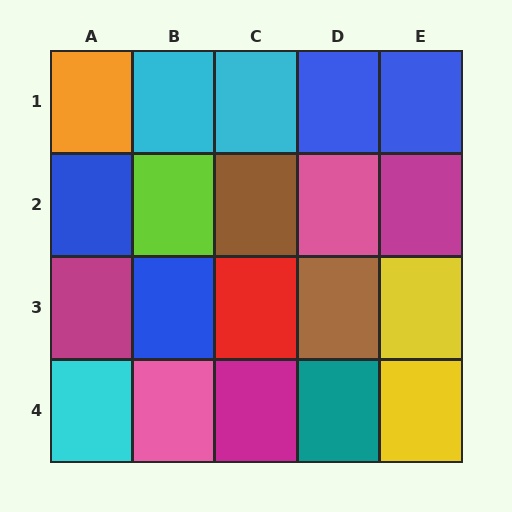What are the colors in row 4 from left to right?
Cyan, pink, magenta, teal, yellow.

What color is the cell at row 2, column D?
Pink.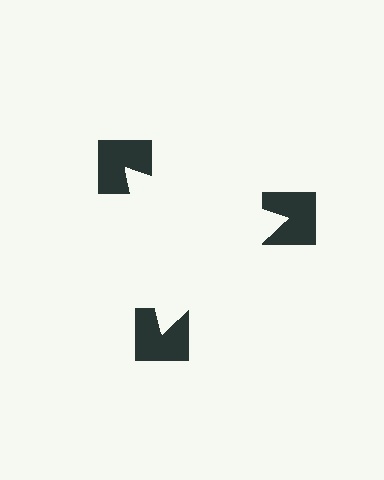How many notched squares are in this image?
There are 3 — one at each vertex of the illusory triangle.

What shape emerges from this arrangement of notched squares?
An illusory triangle — its edges are inferred from the aligned wedge cuts in the notched squares, not physically drawn.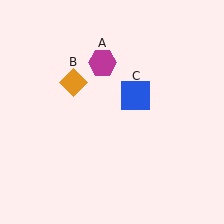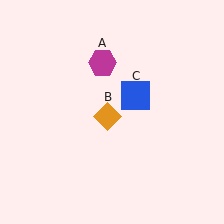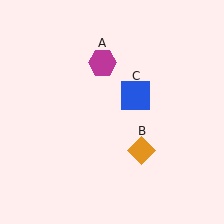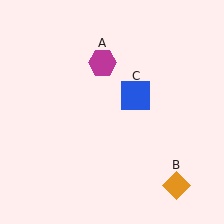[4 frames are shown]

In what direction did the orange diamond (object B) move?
The orange diamond (object B) moved down and to the right.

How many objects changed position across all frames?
1 object changed position: orange diamond (object B).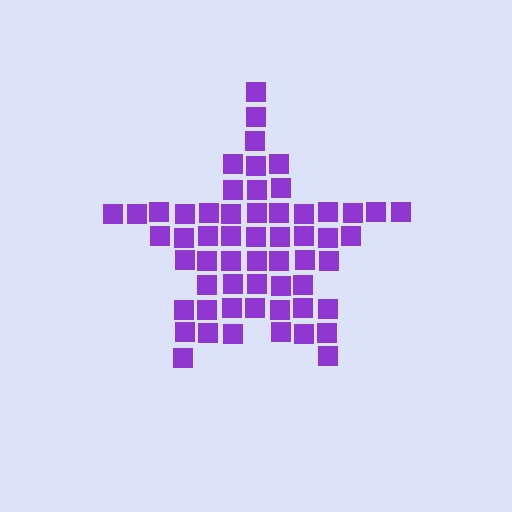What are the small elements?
The small elements are squares.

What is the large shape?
The large shape is a star.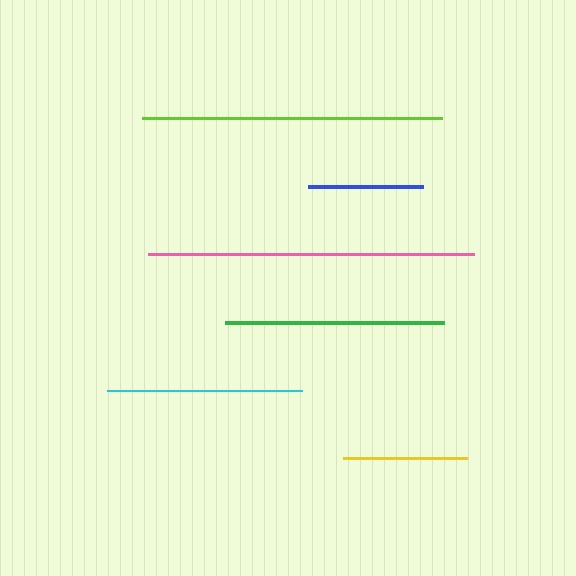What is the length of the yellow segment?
The yellow segment is approximately 124 pixels long.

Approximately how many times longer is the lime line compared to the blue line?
The lime line is approximately 2.6 times the length of the blue line.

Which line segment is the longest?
The pink line is the longest at approximately 325 pixels.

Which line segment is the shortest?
The blue line is the shortest at approximately 115 pixels.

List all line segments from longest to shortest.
From longest to shortest: pink, lime, green, cyan, yellow, blue.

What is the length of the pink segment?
The pink segment is approximately 325 pixels long.